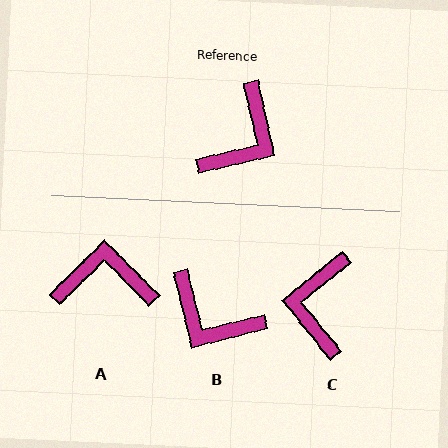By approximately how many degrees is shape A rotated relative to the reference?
Approximately 122 degrees counter-clockwise.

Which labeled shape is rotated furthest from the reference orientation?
C, about 154 degrees away.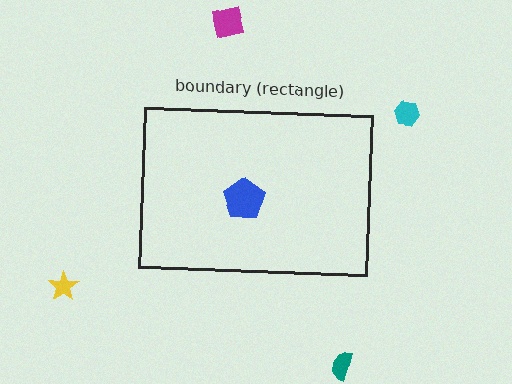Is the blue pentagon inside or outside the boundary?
Inside.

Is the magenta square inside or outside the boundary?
Outside.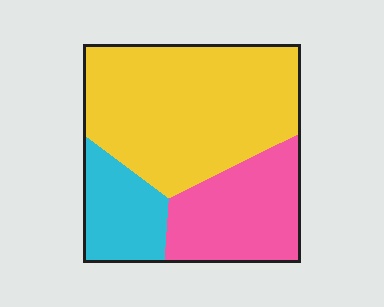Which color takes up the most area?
Yellow, at roughly 55%.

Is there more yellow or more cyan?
Yellow.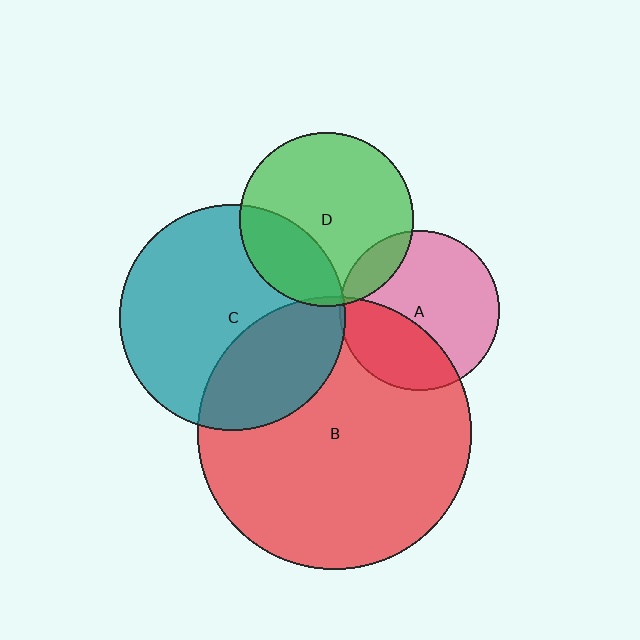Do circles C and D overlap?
Yes.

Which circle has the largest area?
Circle B (red).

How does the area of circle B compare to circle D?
Approximately 2.5 times.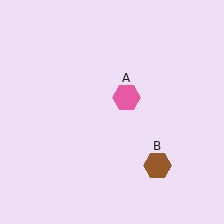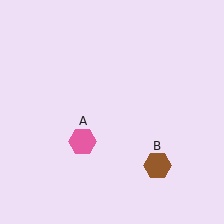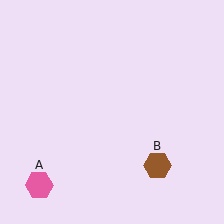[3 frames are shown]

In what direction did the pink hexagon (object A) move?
The pink hexagon (object A) moved down and to the left.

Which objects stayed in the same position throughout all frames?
Brown hexagon (object B) remained stationary.